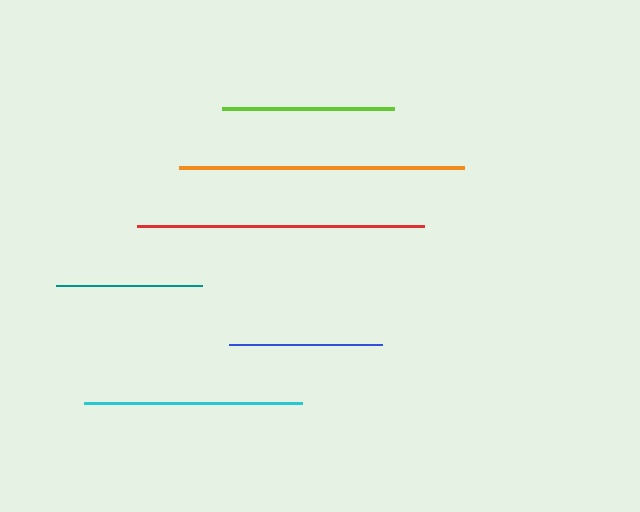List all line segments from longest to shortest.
From longest to shortest: red, orange, cyan, lime, blue, teal.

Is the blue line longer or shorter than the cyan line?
The cyan line is longer than the blue line.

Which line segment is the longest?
The red line is the longest at approximately 287 pixels.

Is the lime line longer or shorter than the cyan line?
The cyan line is longer than the lime line.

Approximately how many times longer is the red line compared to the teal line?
The red line is approximately 2.0 times the length of the teal line.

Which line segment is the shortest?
The teal line is the shortest at approximately 146 pixels.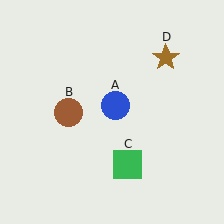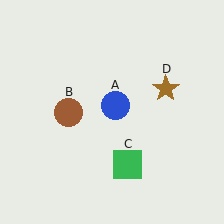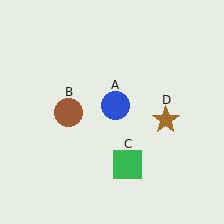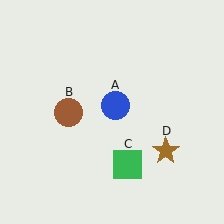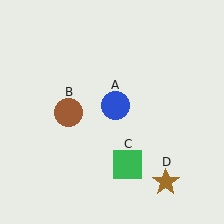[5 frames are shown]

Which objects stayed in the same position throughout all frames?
Blue circle (object A) and brown circle (object B) and green square (object C) remained stationary.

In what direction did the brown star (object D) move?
The brown star (object D) moved down.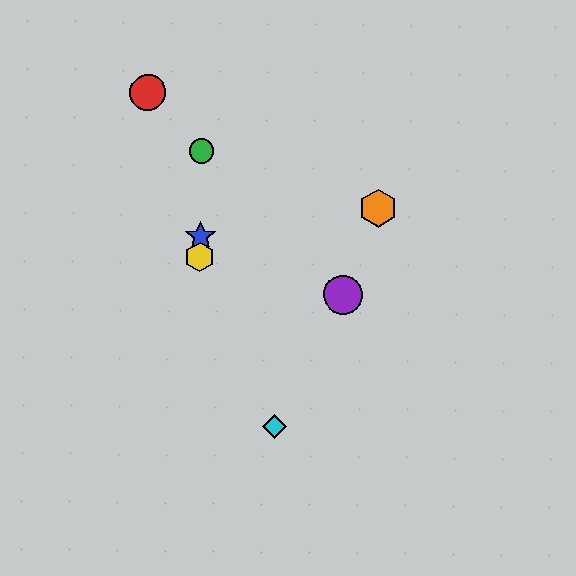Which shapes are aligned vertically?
The blue star, the green circle, the yellow hexagon are aligned vertically.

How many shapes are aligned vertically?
3 shapes (the blue star, the green circle, the yellow hexagon) are aligned vertically.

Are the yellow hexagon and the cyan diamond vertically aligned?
No, the yellow hexagon is at x≈200 and the cyan diamond is at x≈275.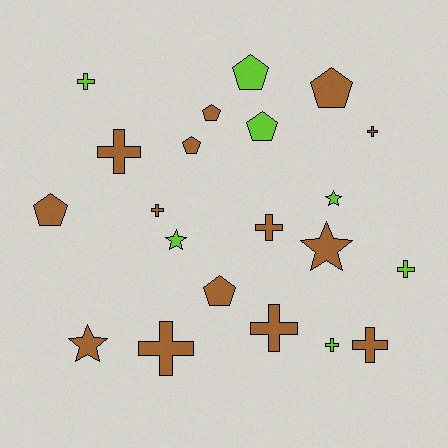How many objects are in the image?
There are 21 objects.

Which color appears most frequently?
Brown, with 14 objects.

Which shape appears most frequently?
Cross, with 10 objects.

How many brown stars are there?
There are 2 brown stars.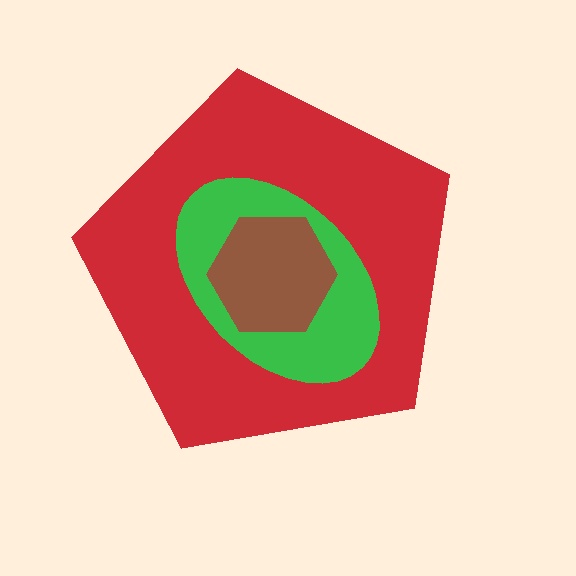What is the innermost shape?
The brown hexagon.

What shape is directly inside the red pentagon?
The green ellipse.